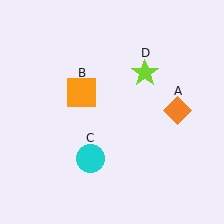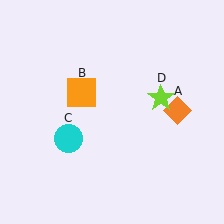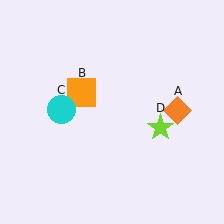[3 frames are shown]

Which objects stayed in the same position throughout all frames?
Orange diamond (object A) and orange square (object B) remained stationary.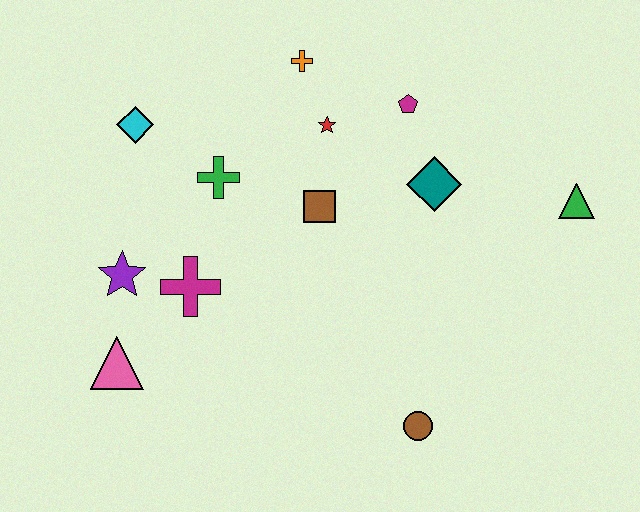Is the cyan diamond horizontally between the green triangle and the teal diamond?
No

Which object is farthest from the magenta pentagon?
The pink triangle is farthest from the magenta pentagon.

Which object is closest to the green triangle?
The teal diamond is closest to the green triangle.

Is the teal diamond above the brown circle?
Yes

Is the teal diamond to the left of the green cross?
No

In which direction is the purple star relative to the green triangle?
The purple star is to the left of the green triangle.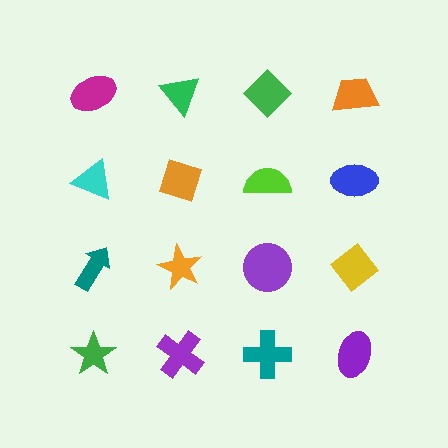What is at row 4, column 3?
A teal cross.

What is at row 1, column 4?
An orange trapezoid.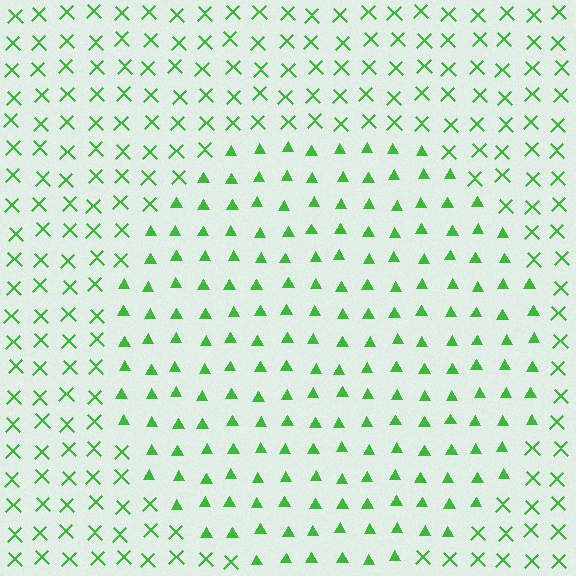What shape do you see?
I see a circle.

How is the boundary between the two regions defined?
The boundary is defined by a change in element shape: triangles inside vs. X marks outside. All elements share the same color and spacing.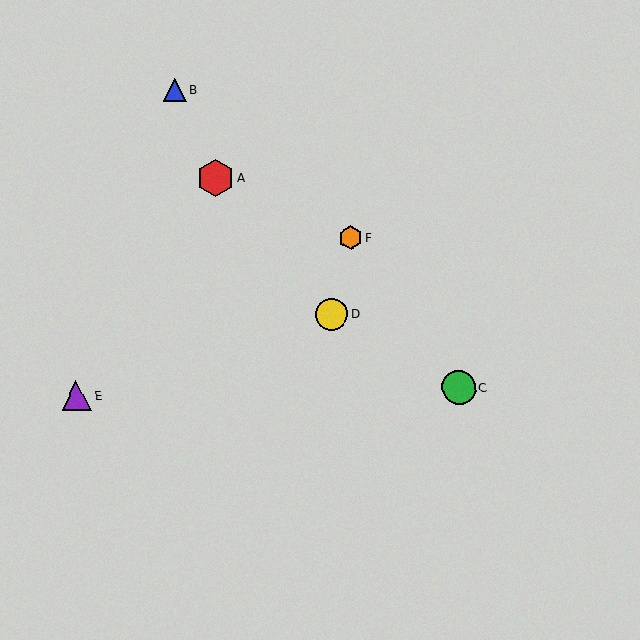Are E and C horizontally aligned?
Yes, both are at y≈396.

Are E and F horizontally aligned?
No, E is at y≈396 and F is at y≈238.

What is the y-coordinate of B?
Object B is at y≈90.